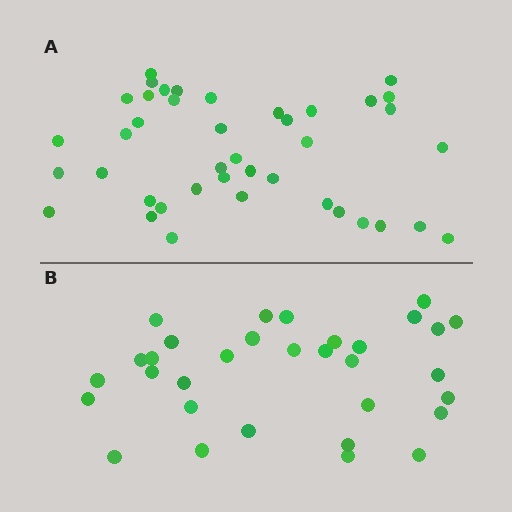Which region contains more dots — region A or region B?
Region A (the top region) has more dots.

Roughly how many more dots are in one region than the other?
Region A has roughly 8 or so more dots than region B.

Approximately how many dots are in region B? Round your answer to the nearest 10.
About 30 dots. (The exact count is 32, which rounds to 30.)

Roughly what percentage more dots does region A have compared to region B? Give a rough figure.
About 30% more.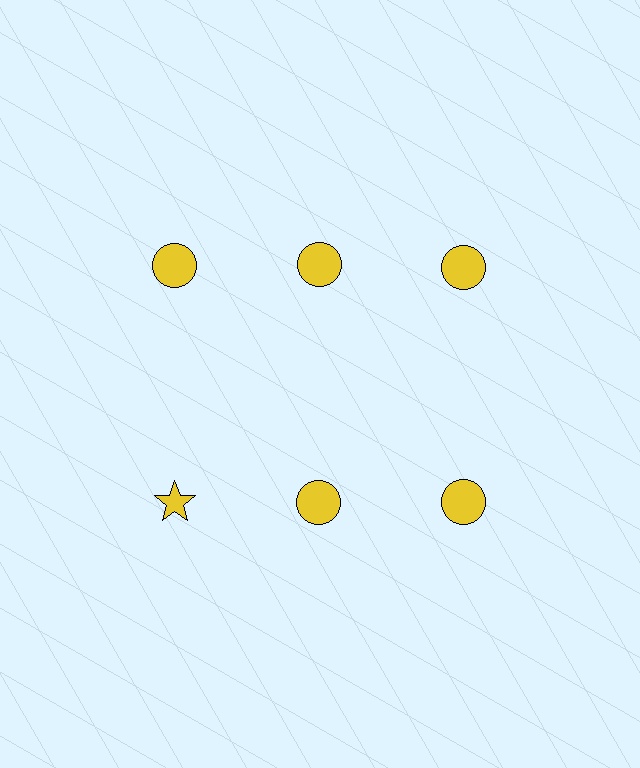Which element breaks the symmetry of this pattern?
The yellow star in the second row, leftmost column breaks the symmetry. All other shapes are yellow circles.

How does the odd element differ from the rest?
It has a different shape: star instead of circle.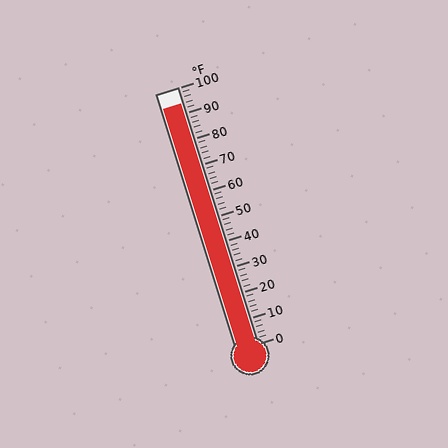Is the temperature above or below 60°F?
The temperature is above 60°F.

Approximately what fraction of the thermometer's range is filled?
The thermometer is filled to approximately 95% of its range.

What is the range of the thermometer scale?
The thermometer scale ranges from 0°F to 100°F.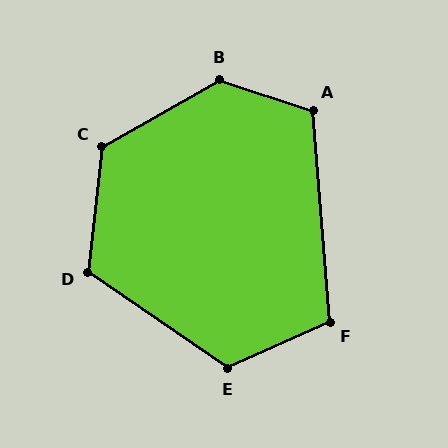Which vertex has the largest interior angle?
B, at approximately 132 degrees.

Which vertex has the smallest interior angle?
F, at approximately 110 degrees.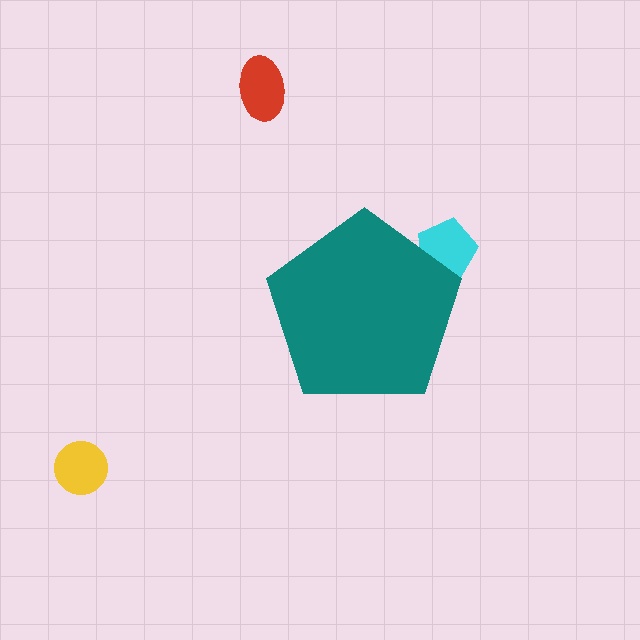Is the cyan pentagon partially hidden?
Yes, the cyan pentagon is partially hidden behind the teal pentagon.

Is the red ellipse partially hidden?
No, the red ellipse is fully visible.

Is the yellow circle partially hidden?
No, the yellow circle is fully visible.